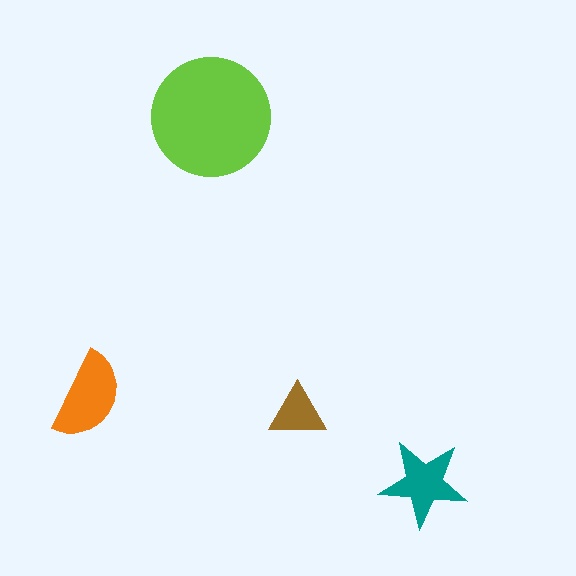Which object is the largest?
The lime circle.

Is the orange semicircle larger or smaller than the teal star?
Larger.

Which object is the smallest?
The brown triangle.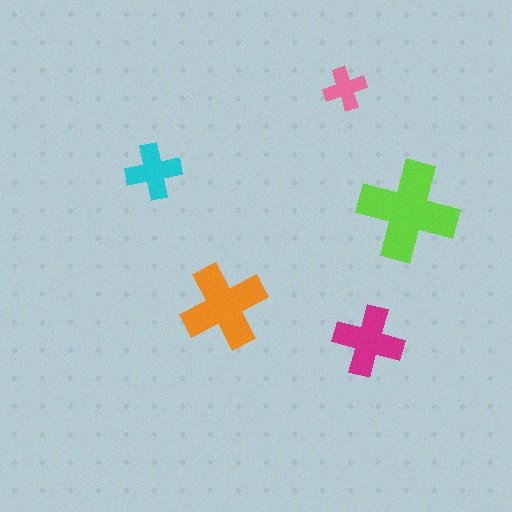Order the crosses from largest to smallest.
the lime one, the orange one, the magenta one, the cyan one, the pink one.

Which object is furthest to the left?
The cyan cross is leftmost.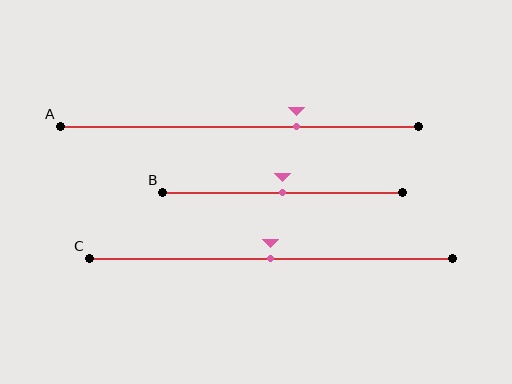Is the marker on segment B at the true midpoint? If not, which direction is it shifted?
Yes, the marker on segment B is at the true midpoint.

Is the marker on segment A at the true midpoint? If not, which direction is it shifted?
No, the marker on segment A is shifted to the right by about 16% of the segment length.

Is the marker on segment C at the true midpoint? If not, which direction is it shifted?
Yes, the marker on segment C is at the true midpoint.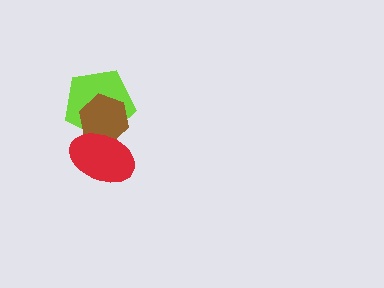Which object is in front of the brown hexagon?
The red ellipse is in front of the brown hexagon.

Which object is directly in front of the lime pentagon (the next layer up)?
The brown hexagon is directly in front of the lime pentagon.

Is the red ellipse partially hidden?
No, no other shape covers it.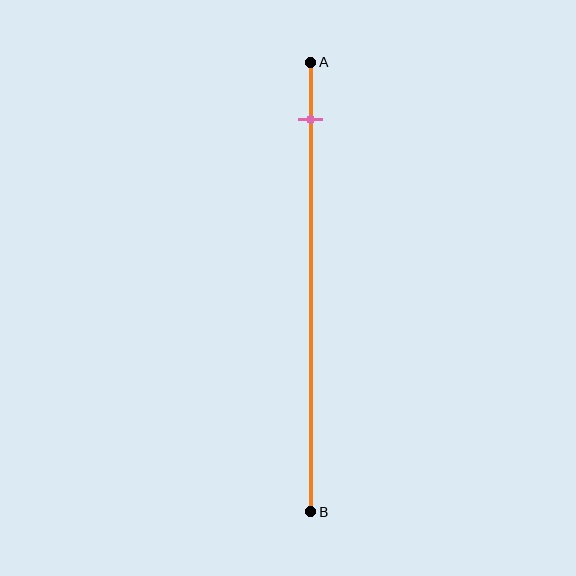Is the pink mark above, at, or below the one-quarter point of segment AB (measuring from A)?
The pink mark is above the one-quarter point of segment AB.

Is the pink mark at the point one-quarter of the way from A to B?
No, the mark is at about 15% from A, not at the 25% one-quarter point.